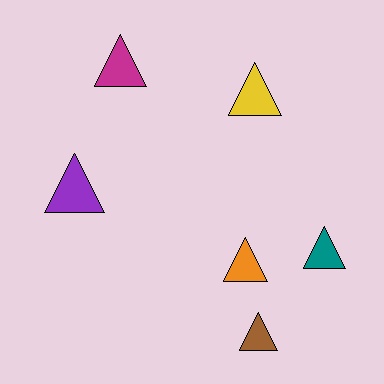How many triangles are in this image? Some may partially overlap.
There are 6 triangles.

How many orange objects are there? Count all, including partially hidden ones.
There is 1 orange object.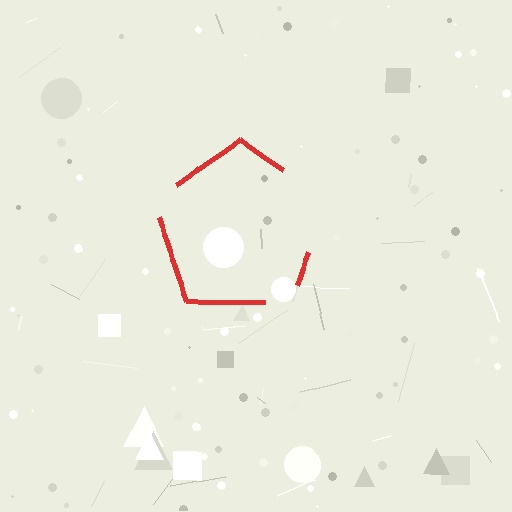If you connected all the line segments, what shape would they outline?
They would outline a pentagon.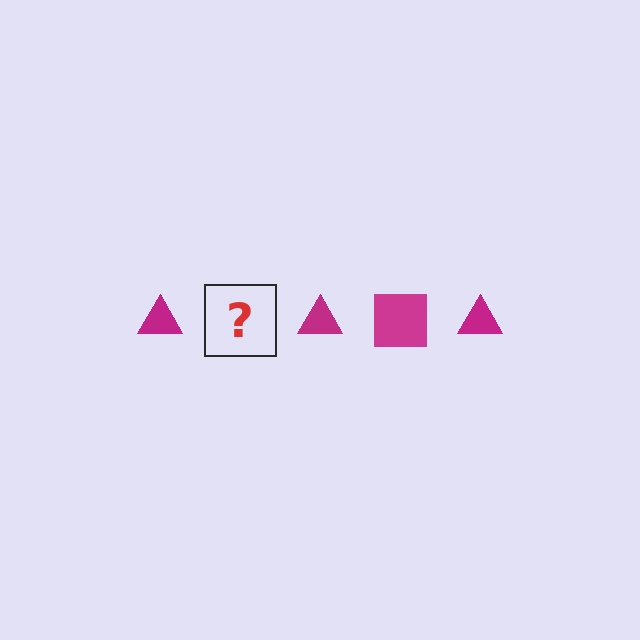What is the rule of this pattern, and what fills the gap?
The rule is that the pattern cycles through triangle, square shapes in magenta. The gap should be filled with a magenta square.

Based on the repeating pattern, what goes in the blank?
The blank should be a magenta square.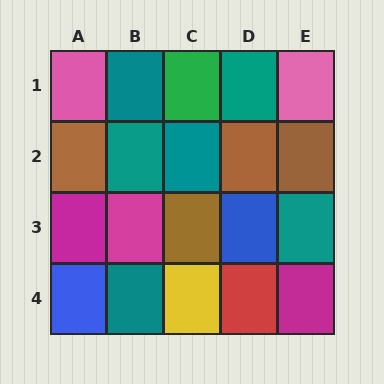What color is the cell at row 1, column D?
Teal.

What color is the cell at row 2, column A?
Brown.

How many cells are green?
1 cell is green.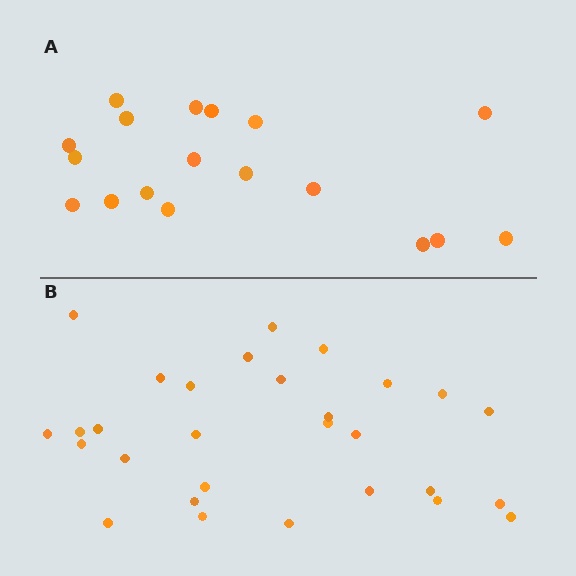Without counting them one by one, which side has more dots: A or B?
Region B (the bottom region) has more dots.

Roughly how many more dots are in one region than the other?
Region B has roughly 12 or so more dots than region A.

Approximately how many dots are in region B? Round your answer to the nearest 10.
About 30 dots. (The exact count is 29, which rounds to 30.)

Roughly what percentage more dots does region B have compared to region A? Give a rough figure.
About 60% more.